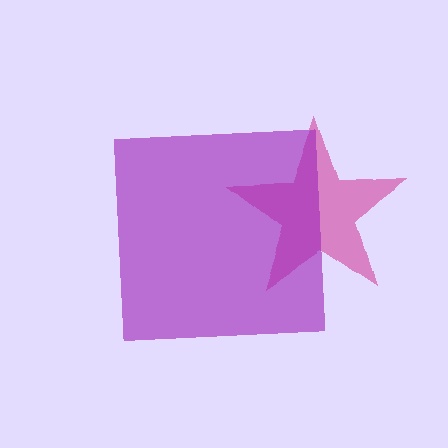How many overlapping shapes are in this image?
There are 2 overlapping shapes in the image.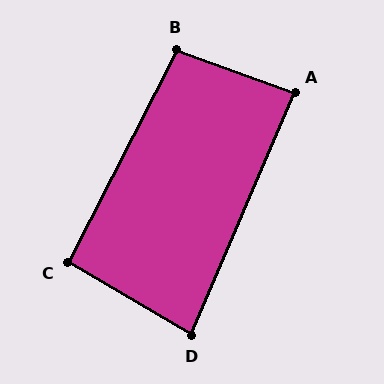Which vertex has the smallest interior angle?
D, at approximately 83 degrees.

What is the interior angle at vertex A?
Approximately 87 degrees (approximately right).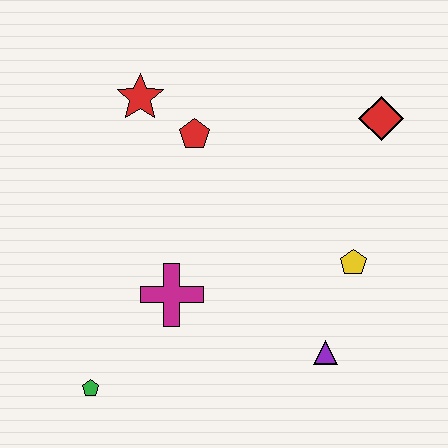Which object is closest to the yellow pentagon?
The purple triangle is closest to the yellow pentagon.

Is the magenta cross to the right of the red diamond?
No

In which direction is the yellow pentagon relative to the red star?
The yellow pentagon is to the right of the red star.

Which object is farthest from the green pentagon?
The red diamond is farthest from the green pentagon.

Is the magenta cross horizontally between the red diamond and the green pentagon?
Yes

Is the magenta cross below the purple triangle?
No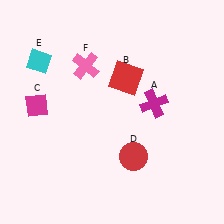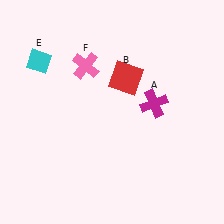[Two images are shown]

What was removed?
The red circle (D), the magenta diamond (C) were removed in Image 2.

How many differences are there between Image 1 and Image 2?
There are 2 differences between the two images.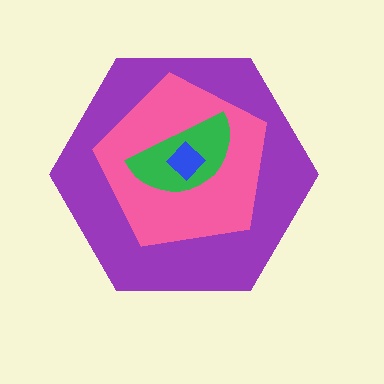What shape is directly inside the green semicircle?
The blue diamond.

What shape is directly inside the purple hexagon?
The pink pentagon.